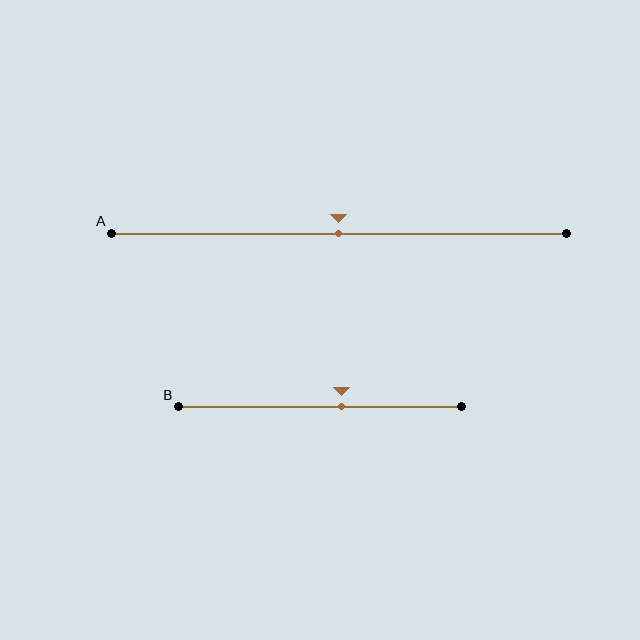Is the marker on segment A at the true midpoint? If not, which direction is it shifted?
Yes, the marker on segment A is at the true midpoint.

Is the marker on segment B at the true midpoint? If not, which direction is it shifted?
No, the marker on segment B is shifted to the right by about 8% of the segment length.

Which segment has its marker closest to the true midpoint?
Segment A has its marker closest to the true midpoint.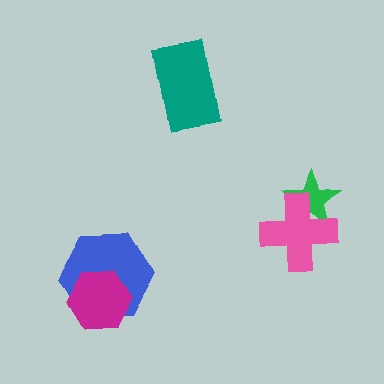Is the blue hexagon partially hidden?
Yes, it is partially covered by another shape.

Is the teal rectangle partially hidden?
No, no other shape covers it.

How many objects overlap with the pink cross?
1 object overlaps with the pink cross.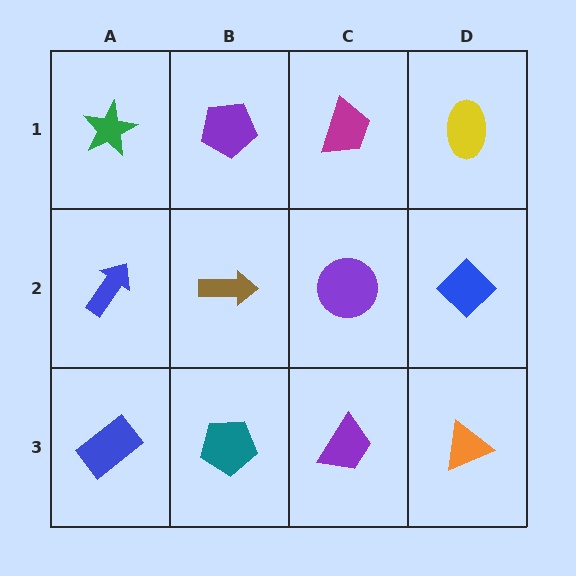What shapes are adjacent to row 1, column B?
A brown arrow (row 2, column B), a green star (row 1, column A), a magenta trapezoid (row 1, column C).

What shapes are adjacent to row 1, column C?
A purple circle (row 2, column C), a purple pentagon (row 1, column B), a yellow ellipse (row 1, column D).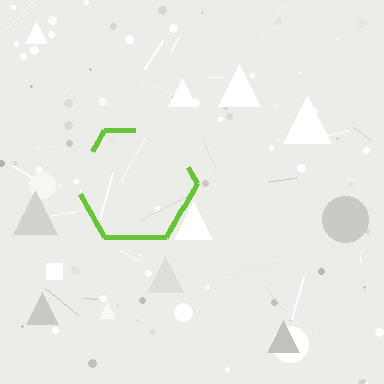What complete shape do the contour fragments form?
The contour fragments form a hexagon.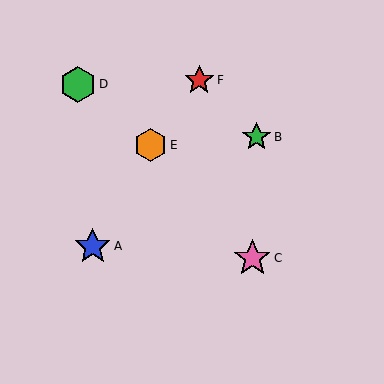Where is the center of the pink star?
The center of the pink star is at (252, 258).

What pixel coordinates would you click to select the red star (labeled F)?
Click at (199, 80) to select the red star F.